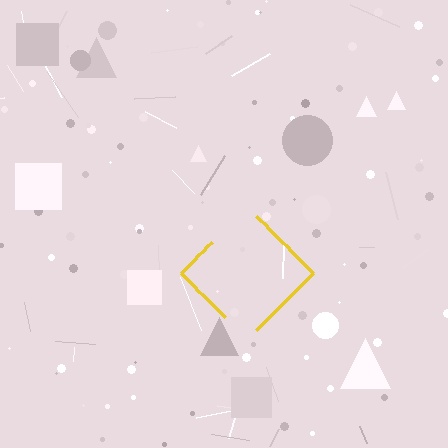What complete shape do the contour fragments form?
The contour fragments form a diamond.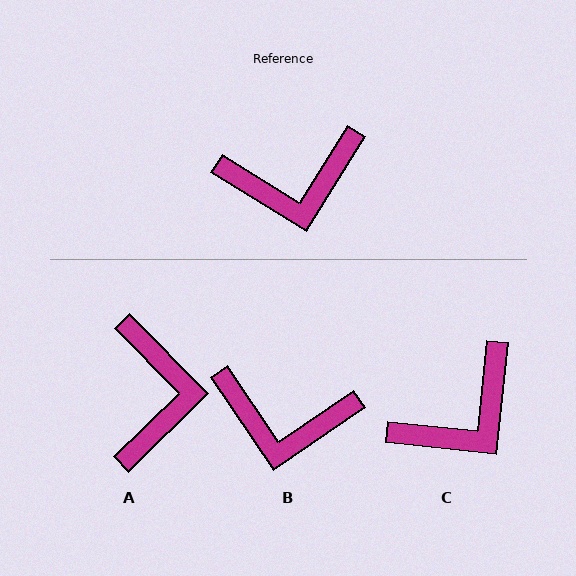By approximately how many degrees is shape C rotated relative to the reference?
Approximately 26 degrees counter-clockwise.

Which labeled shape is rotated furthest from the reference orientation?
A, about 76 degrees away.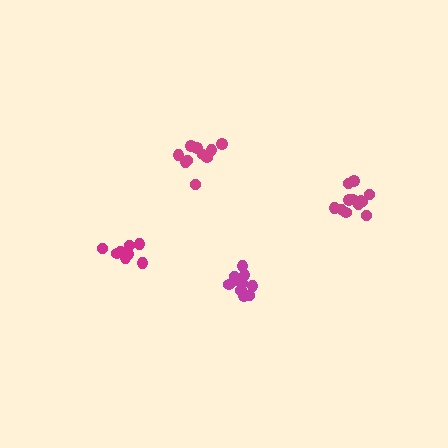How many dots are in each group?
Group 1: 12 dots, Group 2: 10 dots, Group 3: 8 dots, Group 4: 10 dots (40 total).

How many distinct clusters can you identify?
There are 4 distinct clusters.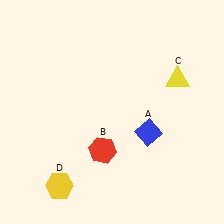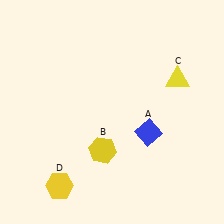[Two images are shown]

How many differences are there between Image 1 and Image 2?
There is 1 difference between the two images.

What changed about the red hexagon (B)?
In Image 1, B is red. In Image 2, it changed to yellow.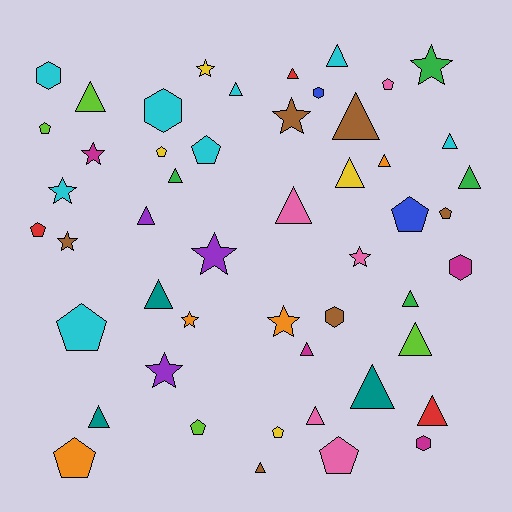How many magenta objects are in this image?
There are 4 magenta objects.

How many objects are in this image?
There are 50 objects.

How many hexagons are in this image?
There are 6 hexagons.